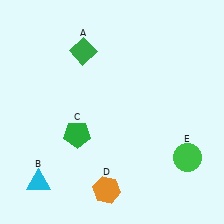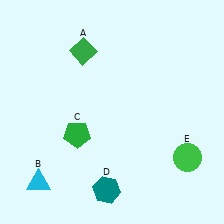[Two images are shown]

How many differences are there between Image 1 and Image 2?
There is 1 difference between the two images.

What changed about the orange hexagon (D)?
In Image 1, D is orange. In Image 2, it changed to teal.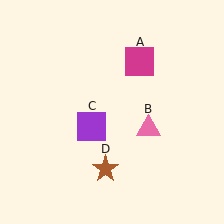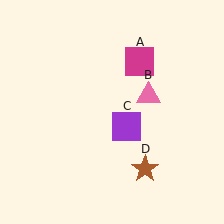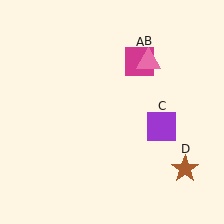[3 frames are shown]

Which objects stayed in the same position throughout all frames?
Magenta square (object A) remained stationary.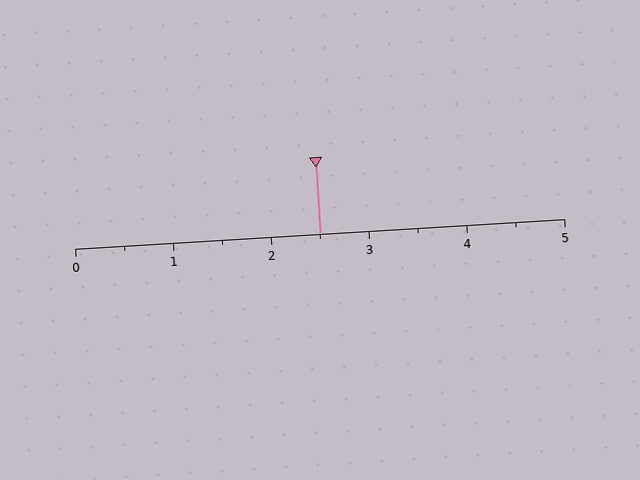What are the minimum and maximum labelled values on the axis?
The axis runs from 0 to 5.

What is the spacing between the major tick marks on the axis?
The major ticks are spaced 1 apart.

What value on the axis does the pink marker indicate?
The marker indicates approximately 2.5.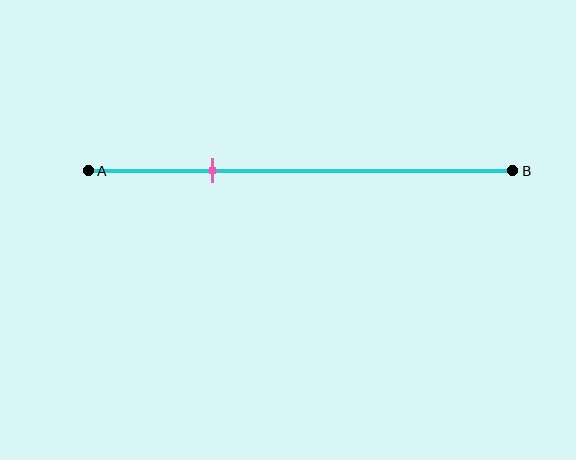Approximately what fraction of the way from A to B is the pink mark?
The pink mark is approximately 30% of the way from A to B.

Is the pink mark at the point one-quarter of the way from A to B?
No, the mark is at about 30% from A, not at the 25% one-quarter point.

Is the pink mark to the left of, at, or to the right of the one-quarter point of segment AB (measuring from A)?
The pink mark is to the right of the one-quarter point of segment AB.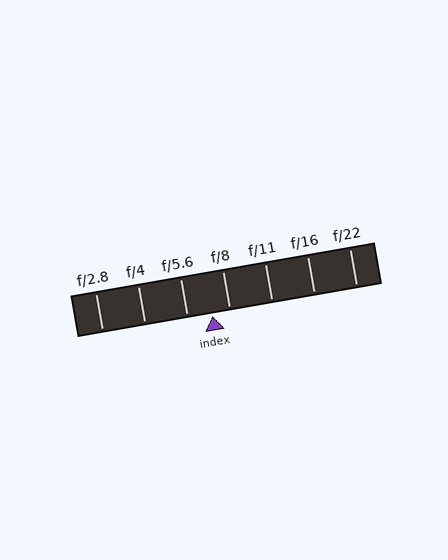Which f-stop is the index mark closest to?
The index mark is closest to f/8.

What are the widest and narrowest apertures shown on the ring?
The widest aperture shown is f/2.8 and the narrowest is f/22.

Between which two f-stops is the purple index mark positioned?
The index mark is between f/5.6 and f/8.